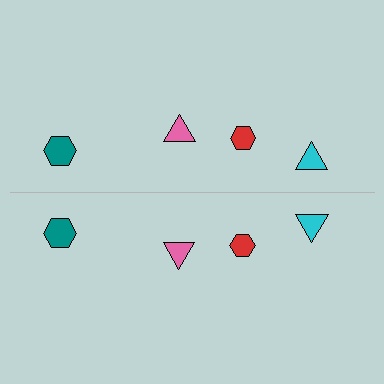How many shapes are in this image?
There are 8 shapes in this image.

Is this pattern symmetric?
Yes, this pattern has bilateral (reflection) symmetry.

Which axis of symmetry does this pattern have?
The pattern has a horizontal axis of symmetry running through the center of the image.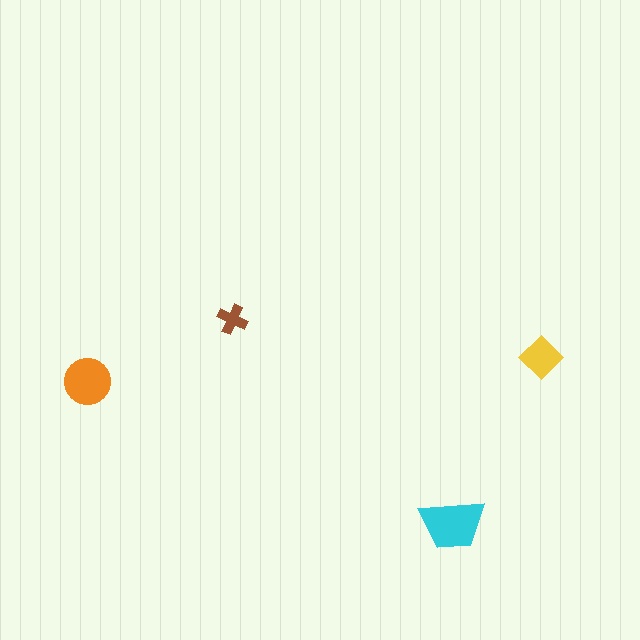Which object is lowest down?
The cyan trapezoid is bottommost.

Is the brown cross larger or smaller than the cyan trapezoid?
Smaller.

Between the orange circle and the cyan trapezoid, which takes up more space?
The cyan trapezoid.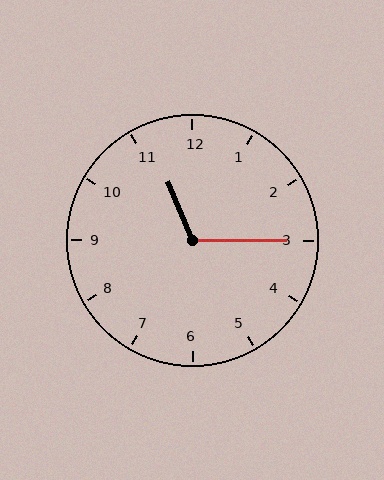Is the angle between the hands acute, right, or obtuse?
It is obtuse.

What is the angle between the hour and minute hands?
Approximately 112 degrees.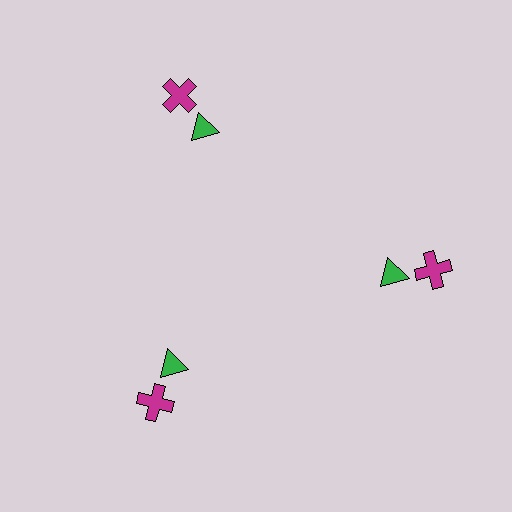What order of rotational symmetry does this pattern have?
This pattern has 3-fold rotational symmetry.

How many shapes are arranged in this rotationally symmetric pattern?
There are 6 shapes, arranged in 3 groups of 2.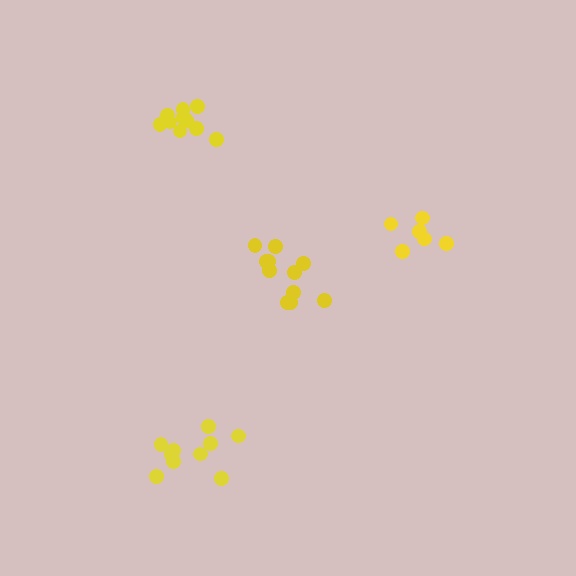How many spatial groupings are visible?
There are 4 spatial groupings.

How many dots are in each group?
Group 1: 6 dots, Group 2: 10 dots, Group 3: 11 dots, Group 4: 10 dots (37 total).